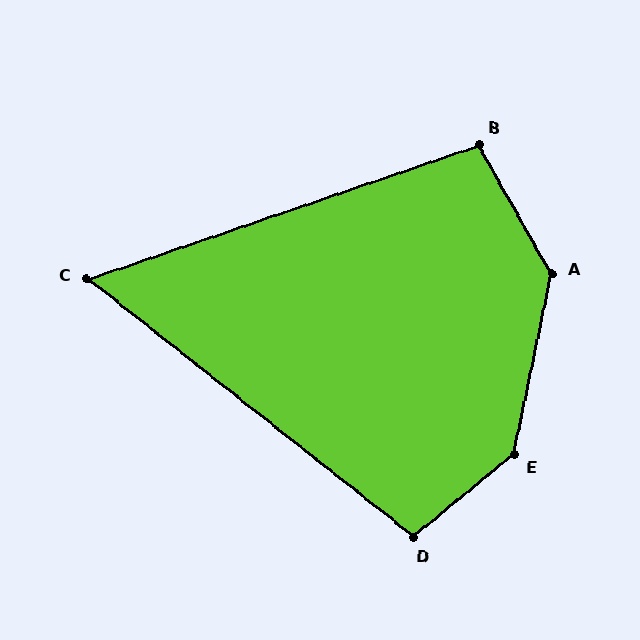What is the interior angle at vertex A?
Approximately 139 degrees (obtuse).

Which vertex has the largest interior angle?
E, at approximately 141 degrees.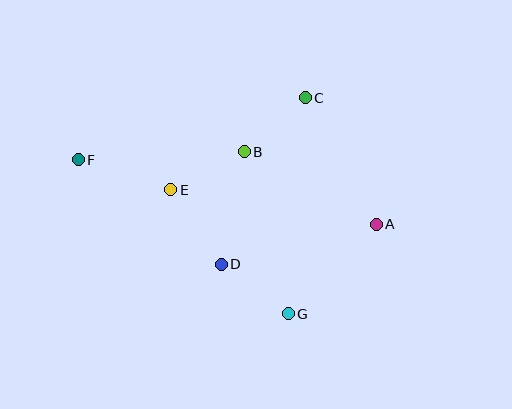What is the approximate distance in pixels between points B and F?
The distance between B and F is approximately 166 pixels.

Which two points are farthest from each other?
Points A and F are farthest from each other.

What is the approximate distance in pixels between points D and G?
The distance between D and G is approximately 83 pixels.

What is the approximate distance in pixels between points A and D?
The distance between A and D is approximately 160 pixels.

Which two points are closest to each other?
Points B and C are closest to each other.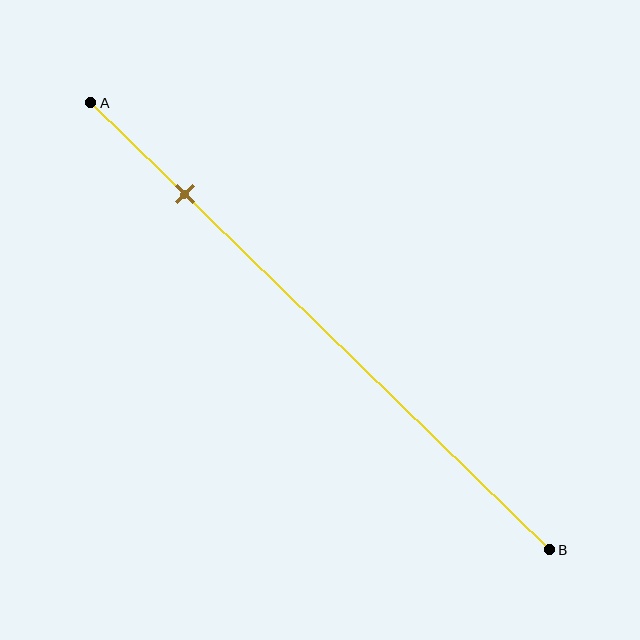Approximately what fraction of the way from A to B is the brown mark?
The brown mark is approximately 20% of the way from A to B.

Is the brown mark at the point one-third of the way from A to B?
No, the mark is at about 20% from A, not at the 33% one-third point.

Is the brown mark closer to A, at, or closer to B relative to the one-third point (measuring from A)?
The brown mark is closer to point A than the one-third point of segment AB.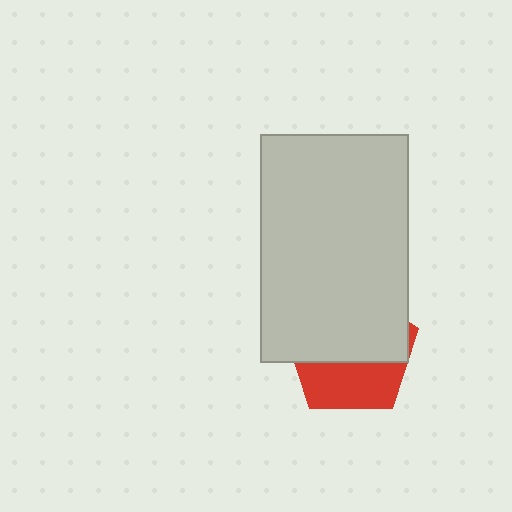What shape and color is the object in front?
The object in front is a light gray rectangle.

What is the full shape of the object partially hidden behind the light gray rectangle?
The partially hidden object is a red pentagon.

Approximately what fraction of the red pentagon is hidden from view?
Roughly 61% of the red pentagon is hidden behind the light gray rectangle.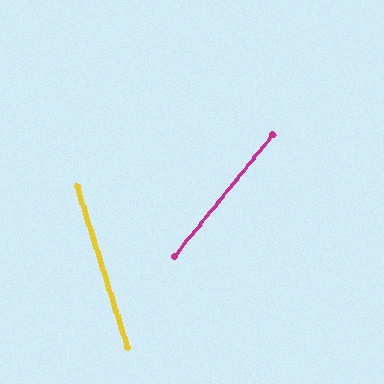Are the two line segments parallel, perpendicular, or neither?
Neither parallel nor perpendicular — they differ by about 56°.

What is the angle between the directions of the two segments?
Approximately 56 degrees.